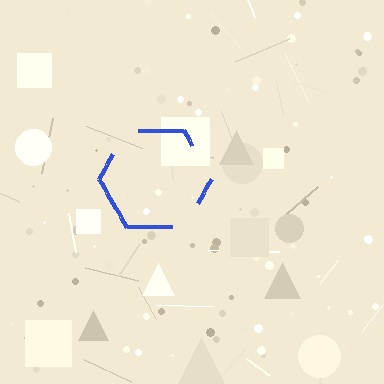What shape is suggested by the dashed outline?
The dashed outline suggests a hexagon.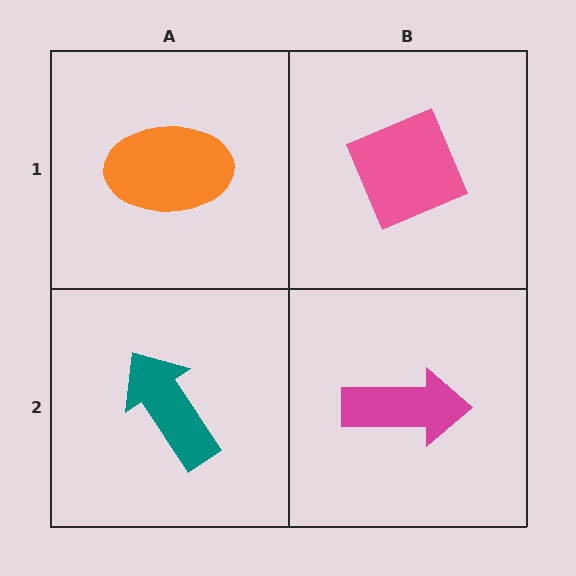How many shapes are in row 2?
2 shapes.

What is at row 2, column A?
A teal arrow.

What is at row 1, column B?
A pink diamond.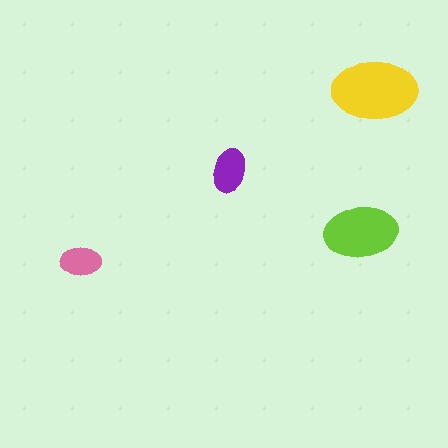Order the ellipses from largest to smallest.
the yellow one, the lime one, the purple one, the pink one.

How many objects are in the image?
There are 4 objects in the image.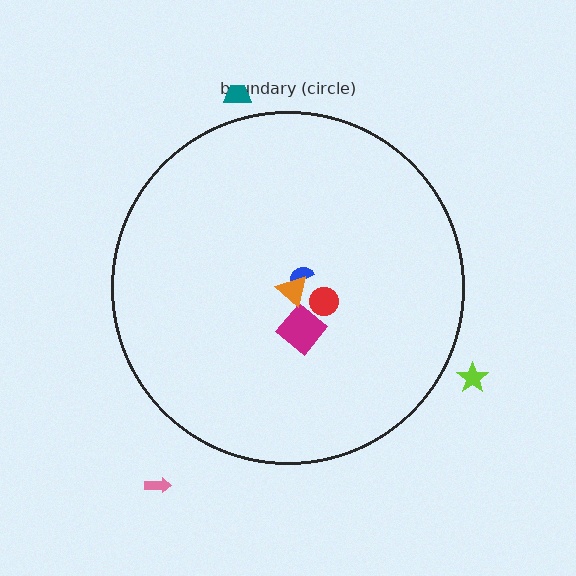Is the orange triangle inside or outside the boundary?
Inside.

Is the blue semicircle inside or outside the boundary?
Inside.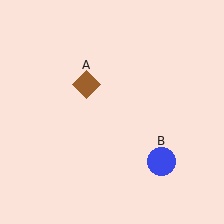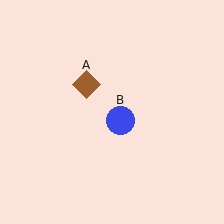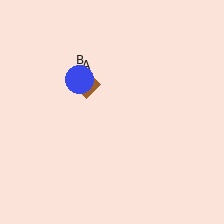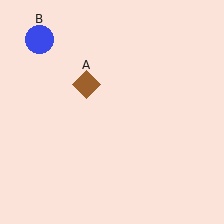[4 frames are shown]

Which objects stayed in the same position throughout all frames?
Brown diamond (object A) remained stationary.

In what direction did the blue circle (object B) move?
The blue circle (object B) moved up and to the left.